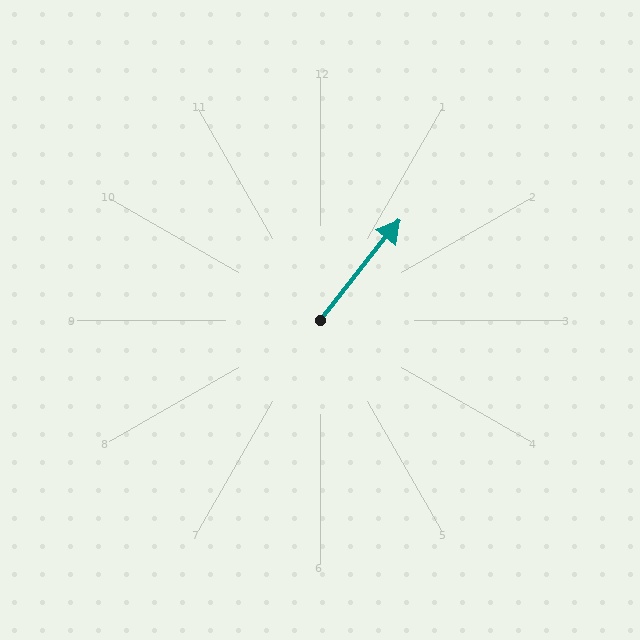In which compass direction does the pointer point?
Northeast.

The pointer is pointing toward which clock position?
Roughly 1 o'clock.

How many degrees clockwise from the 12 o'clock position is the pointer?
Approximately 39 degrees.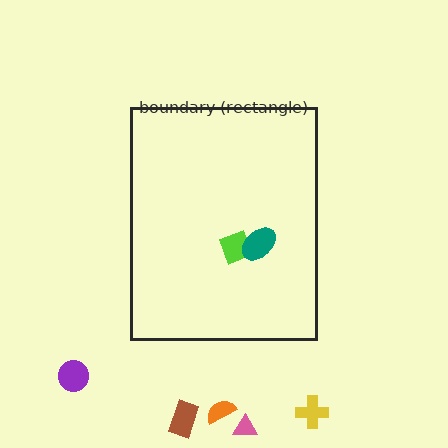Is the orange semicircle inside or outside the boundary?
Outside.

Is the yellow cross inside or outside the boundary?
Outside.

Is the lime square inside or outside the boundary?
Inside.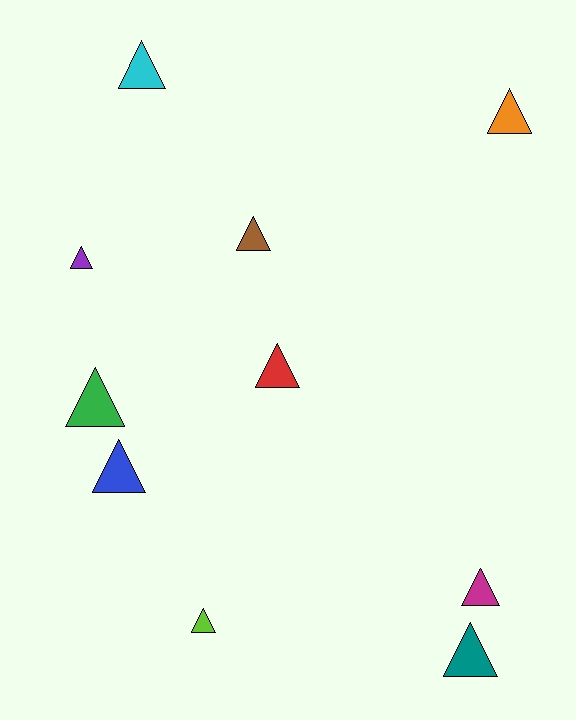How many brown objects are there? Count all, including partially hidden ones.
There is 1 brown object.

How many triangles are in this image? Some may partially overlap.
There are 10 triangles.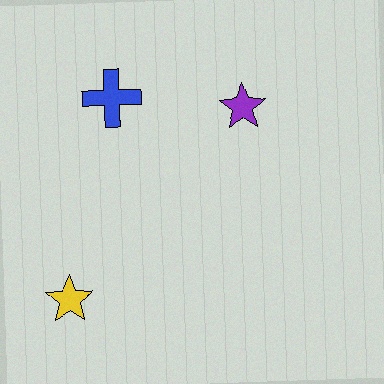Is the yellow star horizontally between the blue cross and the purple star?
No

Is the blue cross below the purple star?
No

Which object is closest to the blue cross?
The purple star is closest to the blue cross.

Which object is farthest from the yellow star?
The purple star is farthest from the yellow star.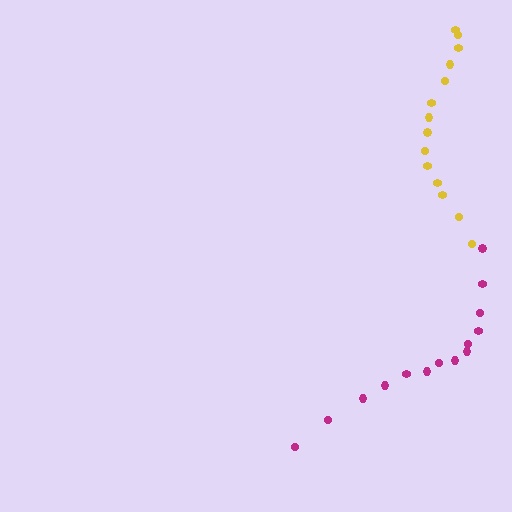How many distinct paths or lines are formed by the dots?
There are 2 distinct paths.